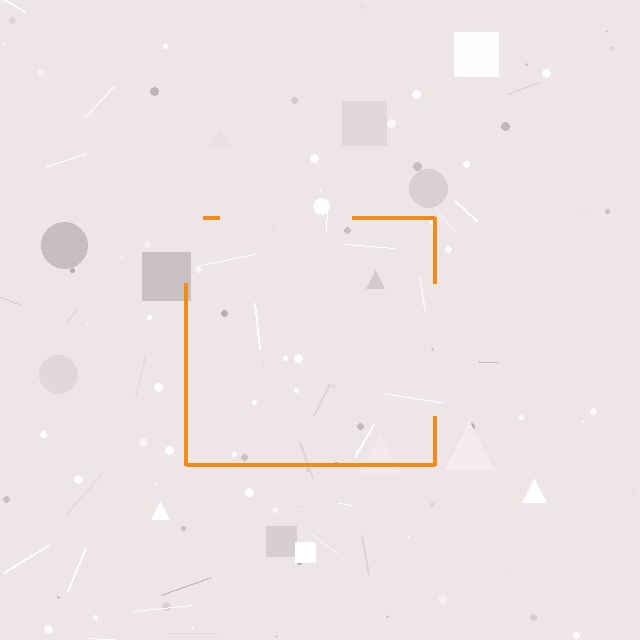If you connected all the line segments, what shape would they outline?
They would outline a square.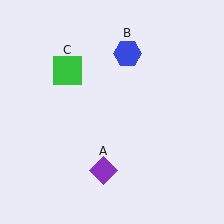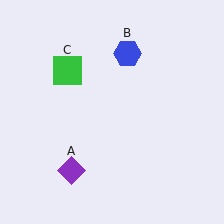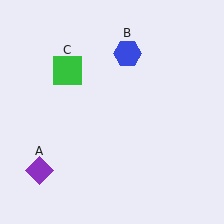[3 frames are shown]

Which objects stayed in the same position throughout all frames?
Blue hexagon (object B) and green square (object C) remained stationary.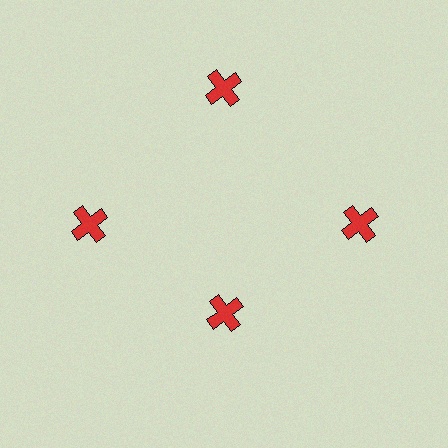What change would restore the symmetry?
The symmetry would be restored by moving it outward, back onto the ring so that all 4 crosses sit at equal angles and equal distance from the center.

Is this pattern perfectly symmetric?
No. The 4 red crosses are arranged in a ring, but one element near the 6 o'clock position is pulled inward toward the center, breaking the 4-fold rotational symmetry.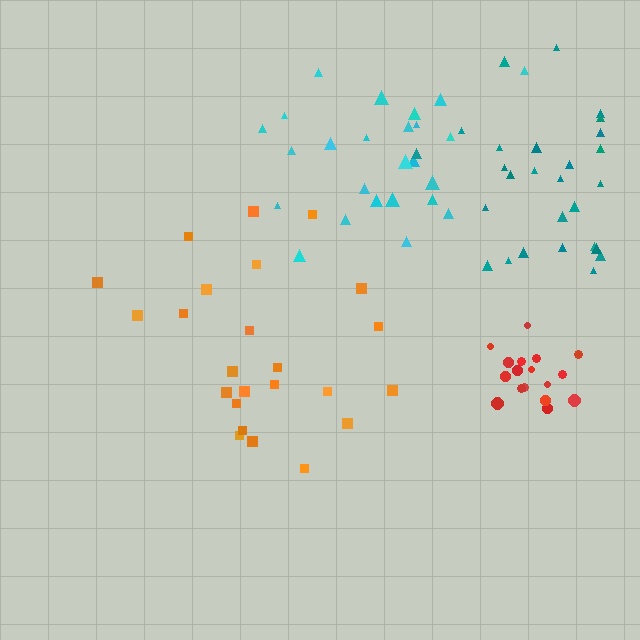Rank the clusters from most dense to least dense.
red, cyan, teal, orange.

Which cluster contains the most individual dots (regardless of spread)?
Teal (28).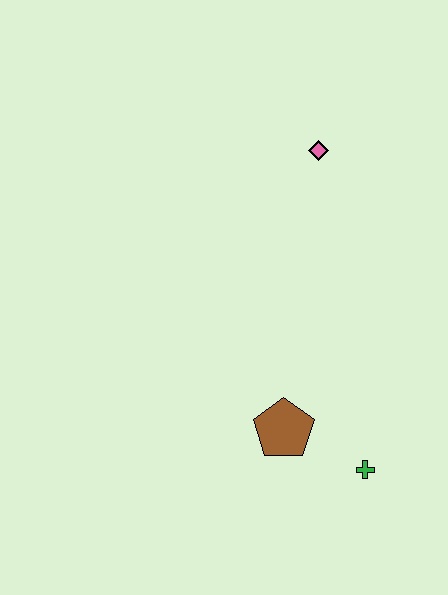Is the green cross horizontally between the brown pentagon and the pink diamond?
No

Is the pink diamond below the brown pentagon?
No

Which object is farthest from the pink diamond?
The green cross is farthest from the pink diamond.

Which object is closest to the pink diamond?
The brown pentagon is closest to the pink diamond.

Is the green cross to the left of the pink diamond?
No